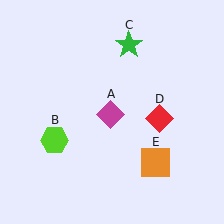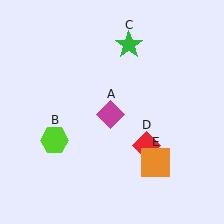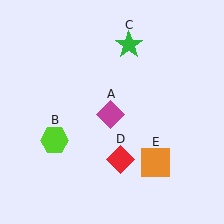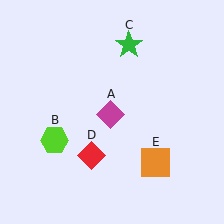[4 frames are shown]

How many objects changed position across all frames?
1 object changed position: red diamond (object D).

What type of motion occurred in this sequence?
The red diamond (object D) rotated clockwise around the center of the scene.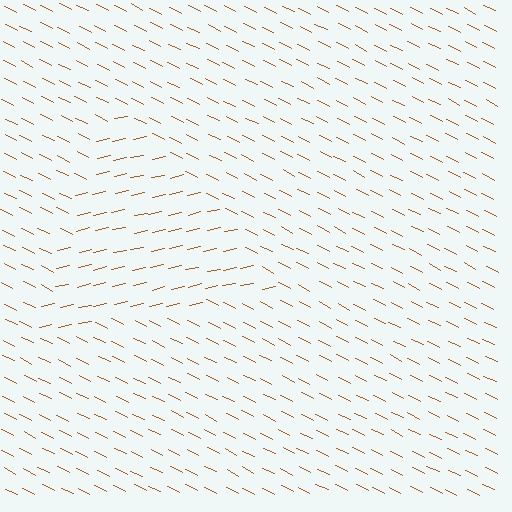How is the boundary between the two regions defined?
The boundary is defined purely by a change in line orientation (approximately 39 degrees difference). All lines are the same color and thickness.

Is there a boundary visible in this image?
Yes, there is a texture boundary formed by a change in line orientation.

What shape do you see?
I see a triangle.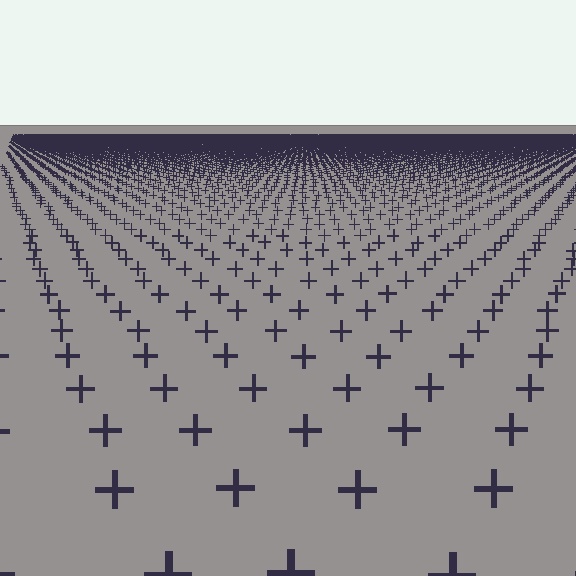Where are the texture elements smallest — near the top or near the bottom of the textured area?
Near the top.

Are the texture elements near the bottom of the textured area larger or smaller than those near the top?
Larger. Near the bottom, elements are closer to the viewer and appear at a bigger on-screen size.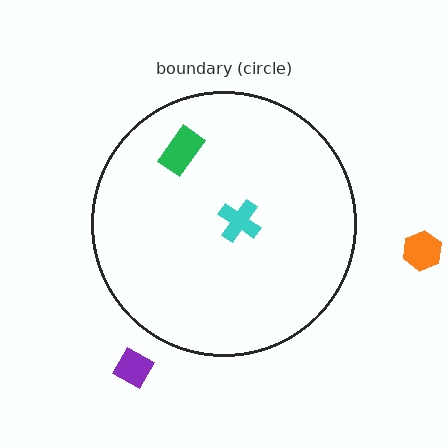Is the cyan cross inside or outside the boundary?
Inside.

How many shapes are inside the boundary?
2 inside, 2 outside.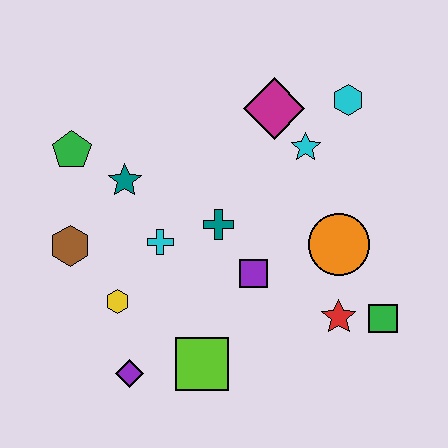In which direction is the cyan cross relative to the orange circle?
The cyan cross is to the left of the orange circle.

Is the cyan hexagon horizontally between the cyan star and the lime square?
No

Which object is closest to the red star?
The green square is closest to the red star.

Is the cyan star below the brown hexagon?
No